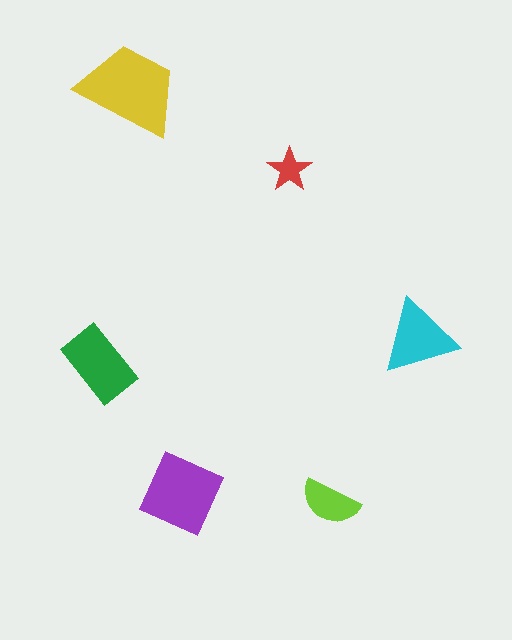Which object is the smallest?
The red star.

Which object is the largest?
The yellow trapezoid.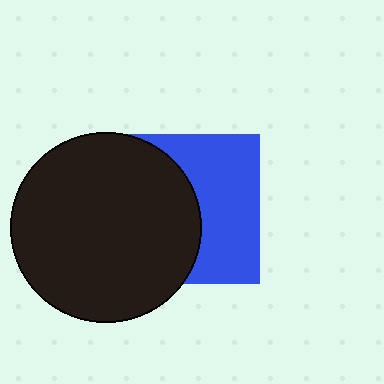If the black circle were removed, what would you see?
You would see the complete blue square.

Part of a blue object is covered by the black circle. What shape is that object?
It is a square.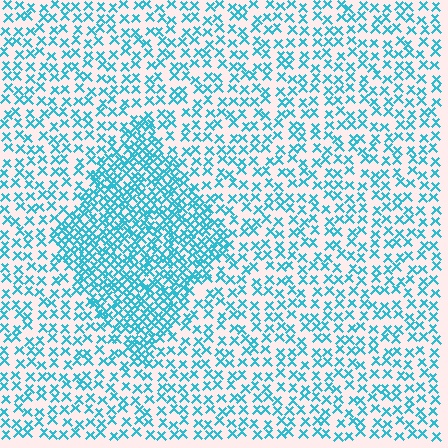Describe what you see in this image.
The image contains small cyan elements arranged at two different densities. A diamond-shaped region is visible where the elements are more densely packed than the surrounding area.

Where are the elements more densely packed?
The elements are more densely packed inside the diamond boundary.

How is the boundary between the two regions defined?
The boundary is defined by a change in element density (approximately 2.1x ratio). All elements are the same color, size, and shape.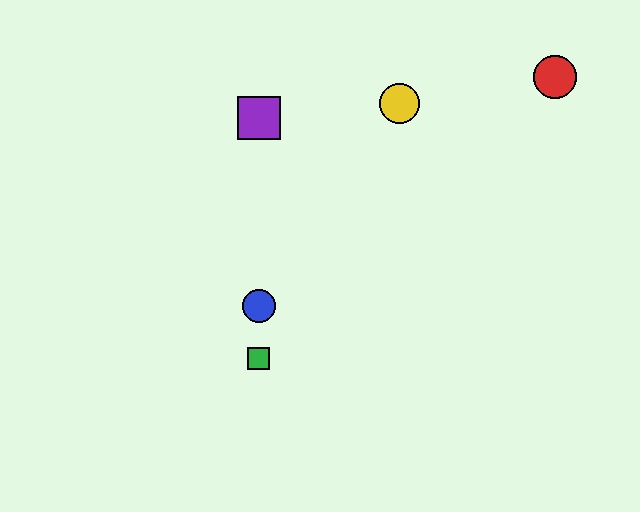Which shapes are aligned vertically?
The blue circle, the green square, the purple square are aligned vertically.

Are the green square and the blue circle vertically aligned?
Yes, both are at x≈259.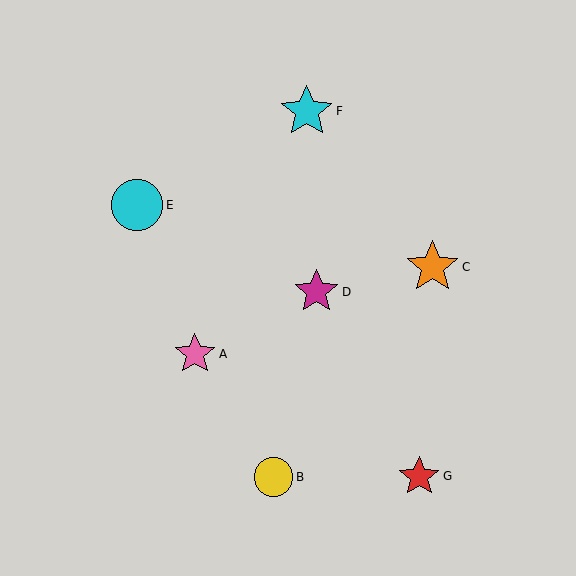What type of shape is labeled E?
Shape E is a cyan circle.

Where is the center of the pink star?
The center of the pink star is at (195, 354).